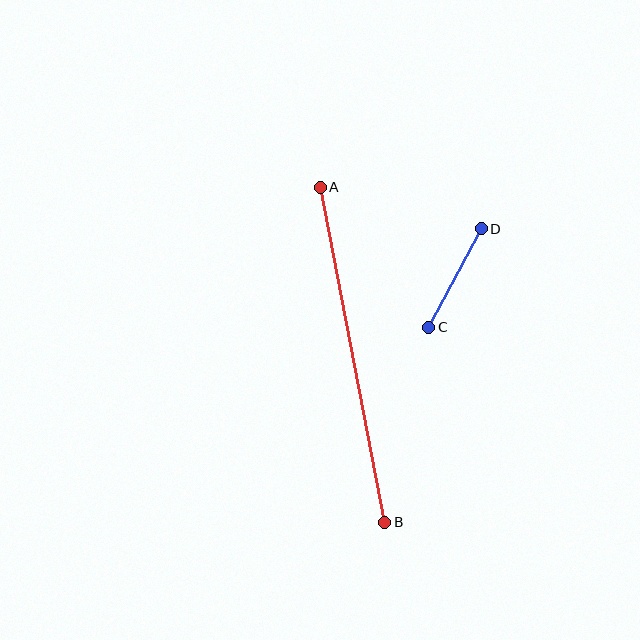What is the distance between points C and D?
The distance is approximately 112 pixels.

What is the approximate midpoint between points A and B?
The midpoint is at approximately (353, 355) pixels.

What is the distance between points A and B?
The distance is approximately 341 pixels.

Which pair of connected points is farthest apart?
Points A and B are farthest apart.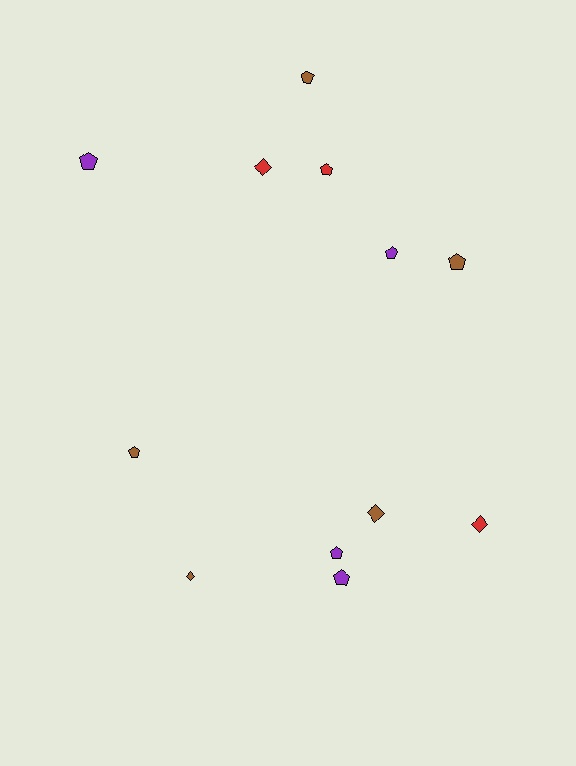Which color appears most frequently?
Brown, with 5 objects.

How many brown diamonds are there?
There are 2 brown diamonds.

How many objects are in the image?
There are 12 objects.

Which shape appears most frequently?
Pentagon, with 8 objects.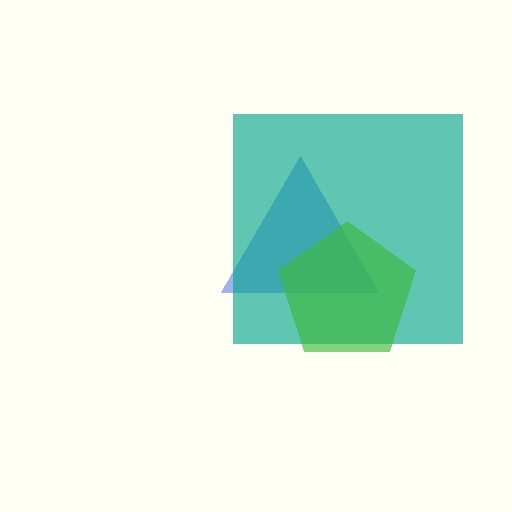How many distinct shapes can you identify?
There are 3 distinct shapes: a blue triangle, a teal square, a green pentagon.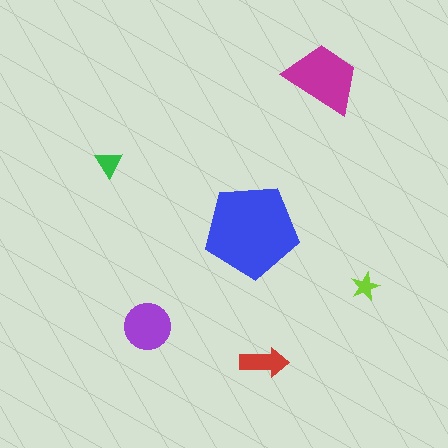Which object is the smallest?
The lime star.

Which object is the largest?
The blue pentagon.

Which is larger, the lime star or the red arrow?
The red arrow.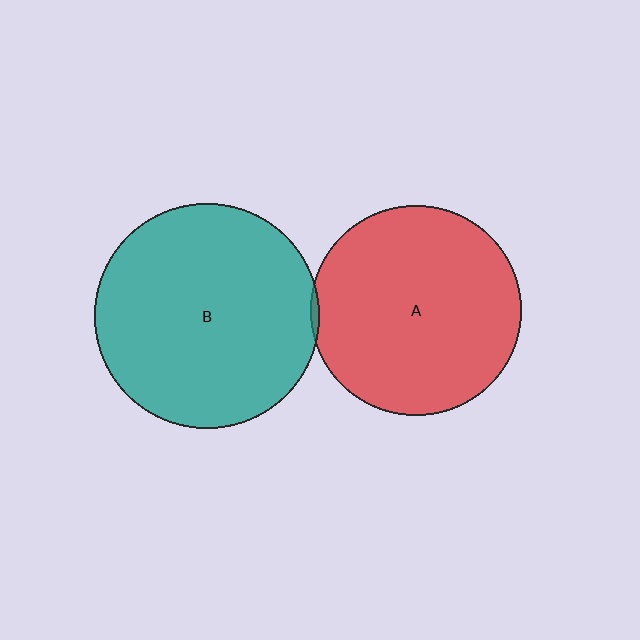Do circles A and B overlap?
Yes.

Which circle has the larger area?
Circle B (teal).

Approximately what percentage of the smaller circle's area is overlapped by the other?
Approximately 5%.